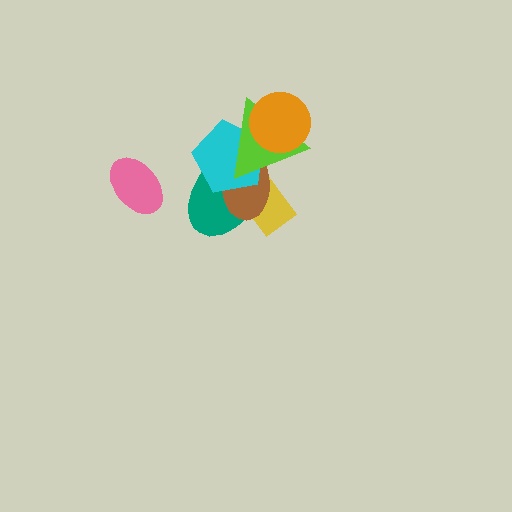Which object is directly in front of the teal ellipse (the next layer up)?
The yellow rectangle is directly in front of the teal ellipse.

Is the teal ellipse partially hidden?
Yes, it is partially covered by another shape.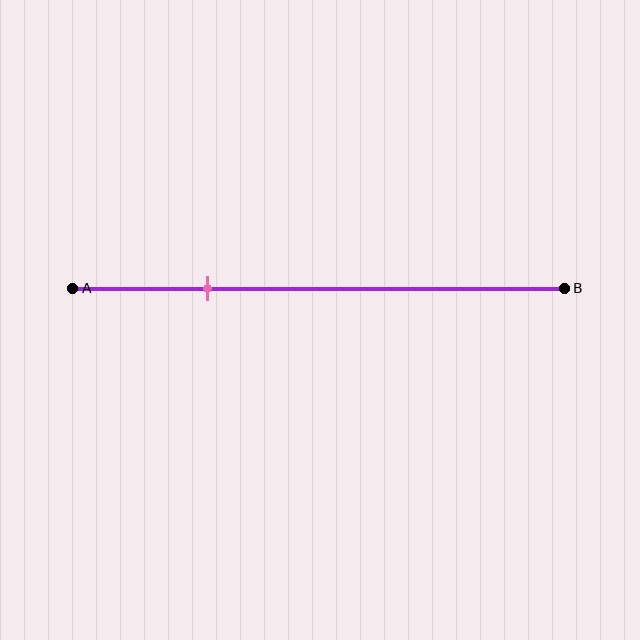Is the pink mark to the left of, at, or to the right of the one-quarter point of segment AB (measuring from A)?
The pink mark is approximately at the one-quarter point of segment AB.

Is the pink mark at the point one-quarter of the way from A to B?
Yes, the mark is approximately at the one-quarter point.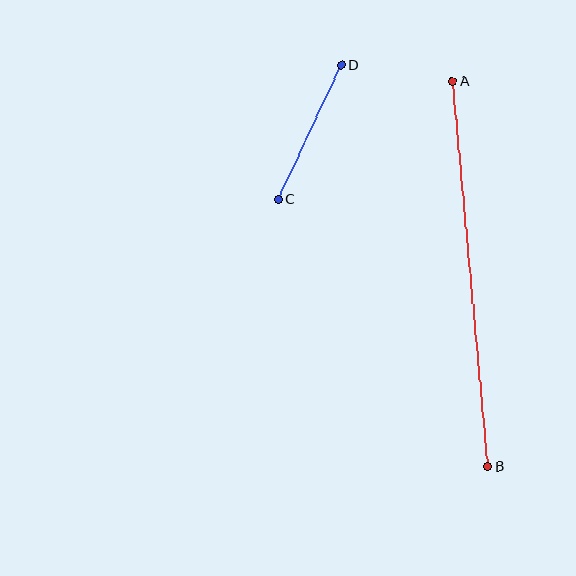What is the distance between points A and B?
The distance is approximately 387 pixels.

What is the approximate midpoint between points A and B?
The midpoint is at approximately (470, 274) pixels.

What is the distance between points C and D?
The distance is approximately 149 pixels.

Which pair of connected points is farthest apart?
Points A and B are farthest apart.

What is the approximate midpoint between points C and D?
The midpoint is at approximately (310, 132) pixels.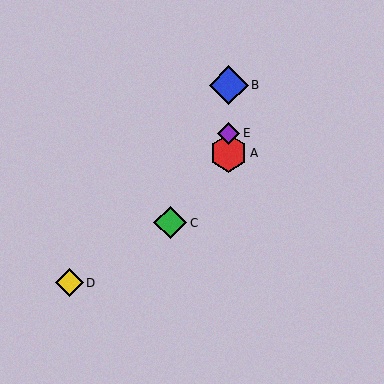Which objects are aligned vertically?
Objects A, B, E are aligned vertically.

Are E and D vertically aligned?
No, E is at x≈229 and D is at x≈69.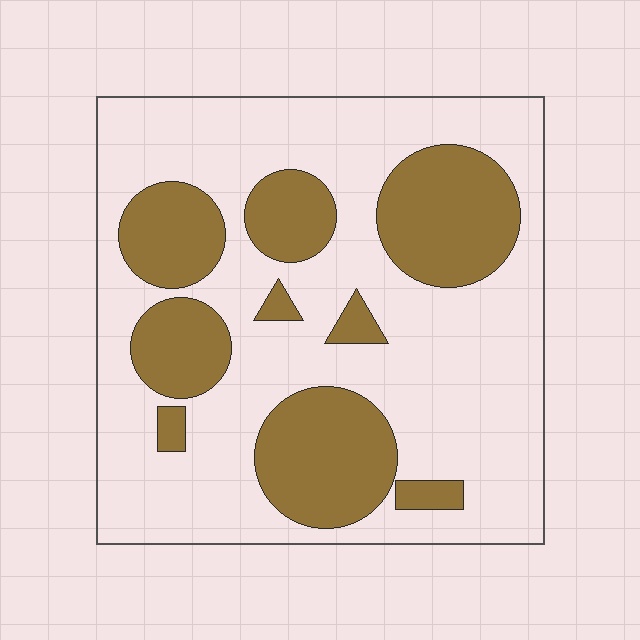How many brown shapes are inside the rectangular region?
9.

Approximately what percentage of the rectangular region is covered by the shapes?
Approximately 30%.